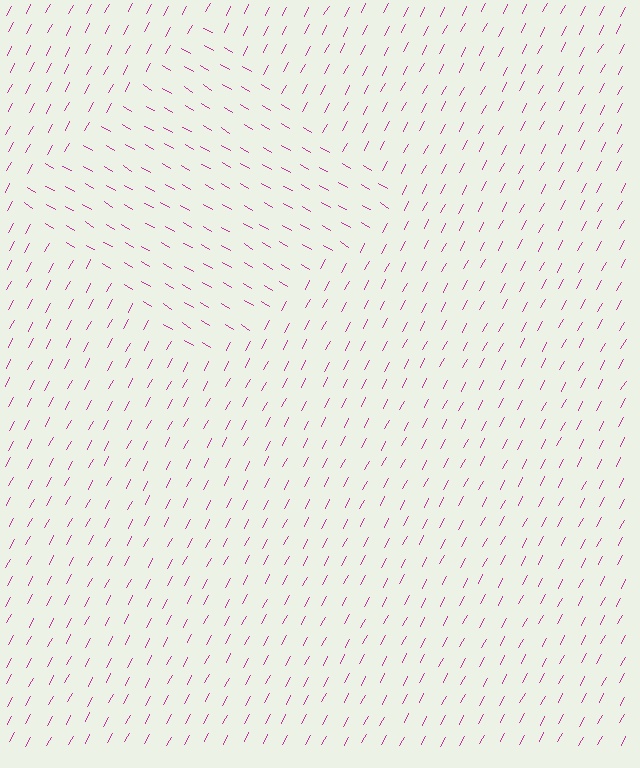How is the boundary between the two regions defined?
The boundary is defined purely by a change in line orientation (approximately 88 degrees difference). All lines are the same color and thickness.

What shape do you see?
I see a diamond.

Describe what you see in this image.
The image is filled with small magenta line segments. A diamond region in the image has lines oriented differently from the surrounding lines, creating a visible texture boundary.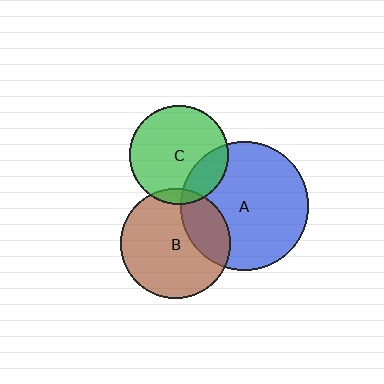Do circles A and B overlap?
Yes.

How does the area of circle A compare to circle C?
Approximately 1.7 times.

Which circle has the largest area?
Circle A (blue).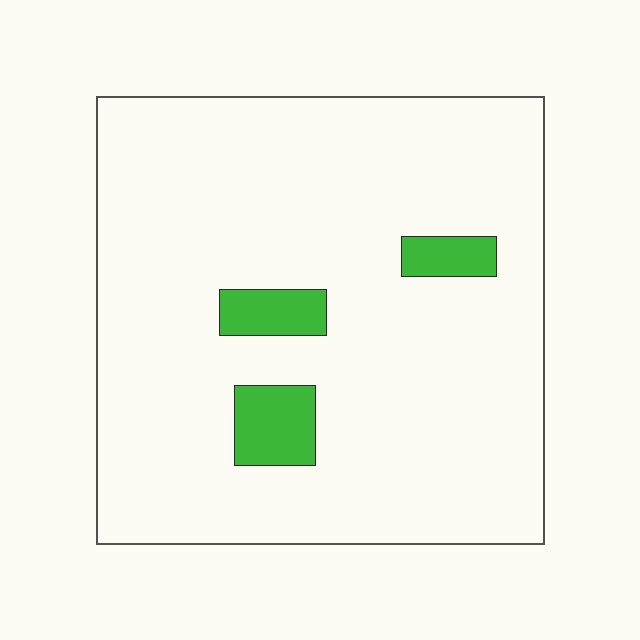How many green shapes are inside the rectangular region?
3.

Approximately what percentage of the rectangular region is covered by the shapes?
Approximately 10%.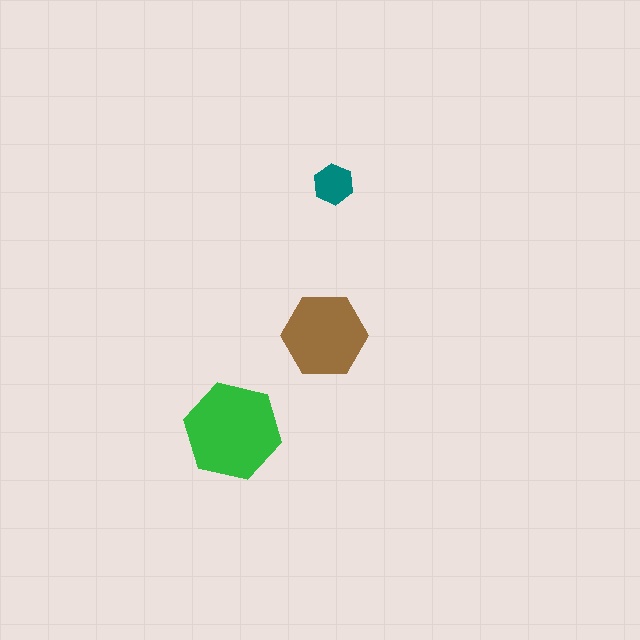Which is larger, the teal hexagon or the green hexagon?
The green one.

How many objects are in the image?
There are 3 objects in the image.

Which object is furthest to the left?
The green hexagon is leftmost.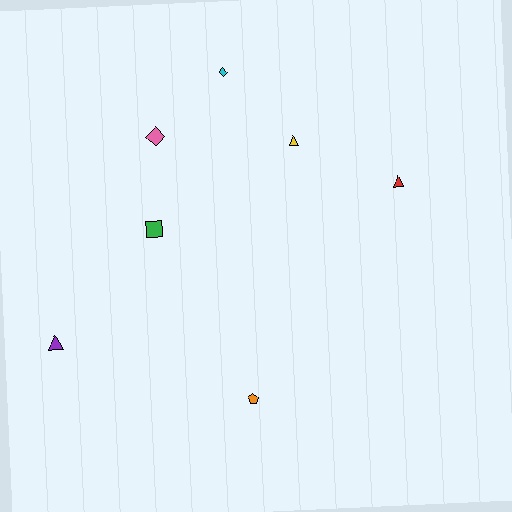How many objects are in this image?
There are 7 objects.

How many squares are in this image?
There is 1 square.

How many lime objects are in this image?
There are no lime objects.